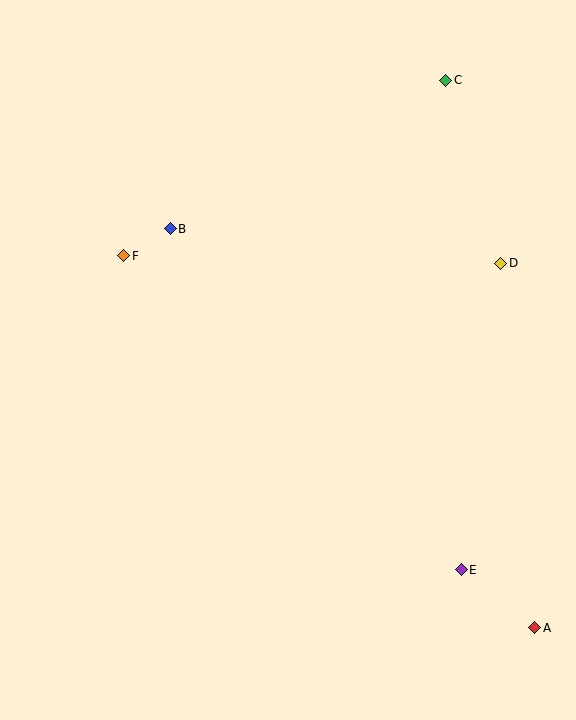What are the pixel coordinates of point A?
Point A is at (535, 628).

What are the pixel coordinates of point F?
Point F is at (124, 256).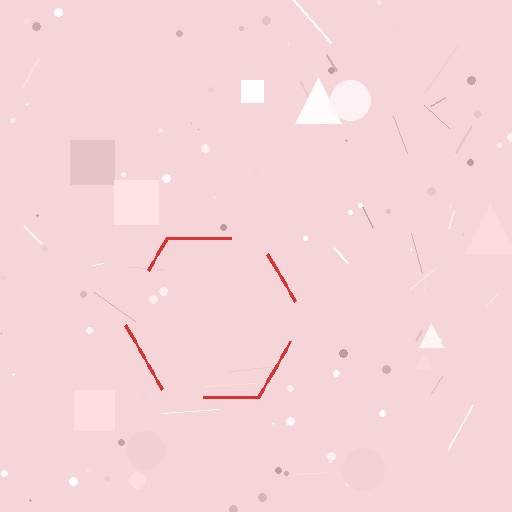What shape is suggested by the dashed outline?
The dashed outline suggests a hexagon.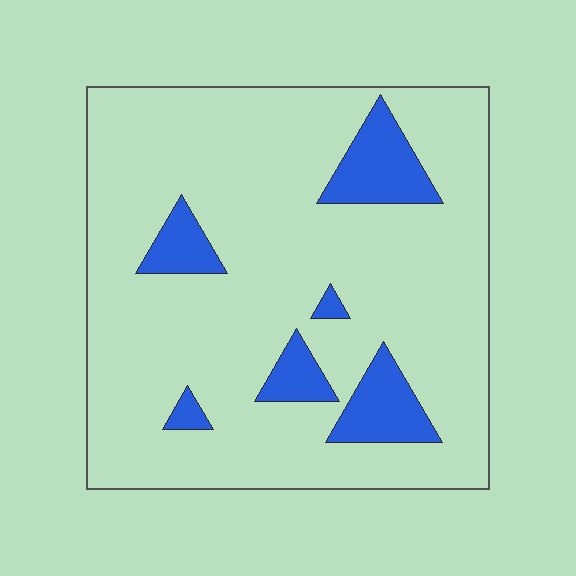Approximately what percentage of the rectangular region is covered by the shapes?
Approximately 15%.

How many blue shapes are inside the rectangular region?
6.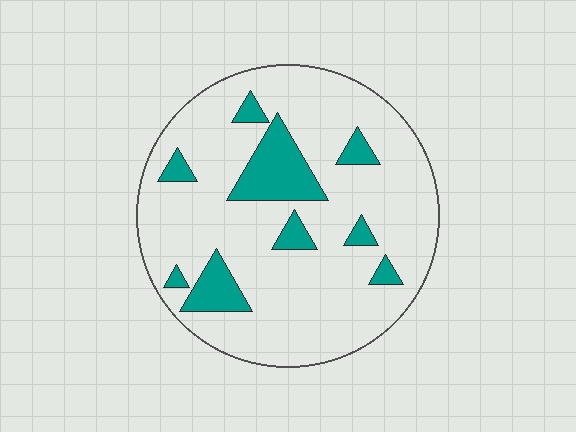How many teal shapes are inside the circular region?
9.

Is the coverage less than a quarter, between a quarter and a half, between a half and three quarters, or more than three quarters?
Less than a quarter.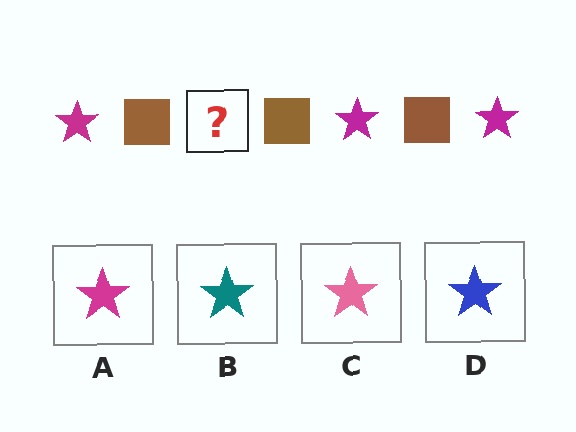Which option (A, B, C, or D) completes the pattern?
A.